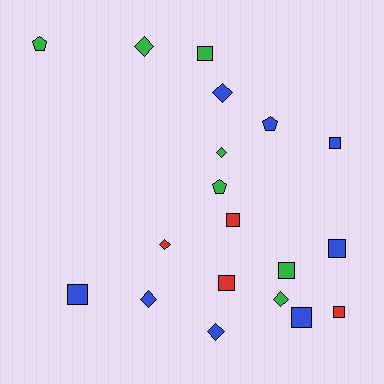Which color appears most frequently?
Blue, with 8 objects.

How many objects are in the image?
There are 19 objects.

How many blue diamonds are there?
There are 3 blue diamonds.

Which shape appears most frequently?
Square, with 9 objects.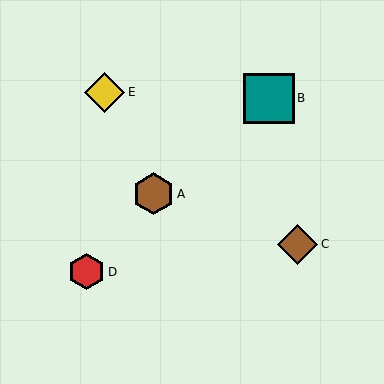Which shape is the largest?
The teal square (labeled B) is the largest.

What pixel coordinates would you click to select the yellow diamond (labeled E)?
Click at (105, 92) to select the yellow diamond E.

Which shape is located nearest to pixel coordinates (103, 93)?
The yellow diamond (labeled E) at (105, 92) is nearest to that location.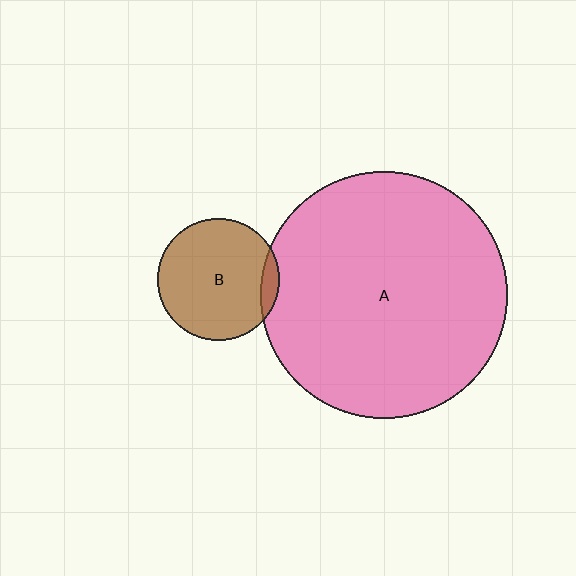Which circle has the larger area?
Circle A (pink).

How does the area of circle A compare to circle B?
Approximately 4.1 times.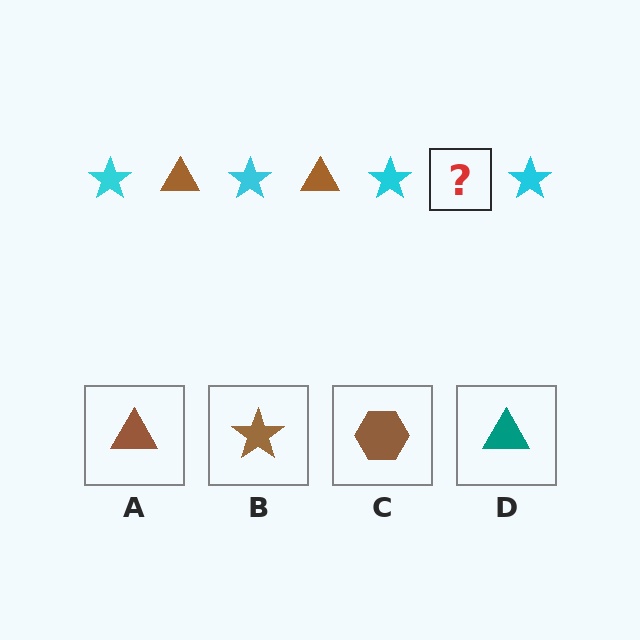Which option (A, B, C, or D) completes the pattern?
A.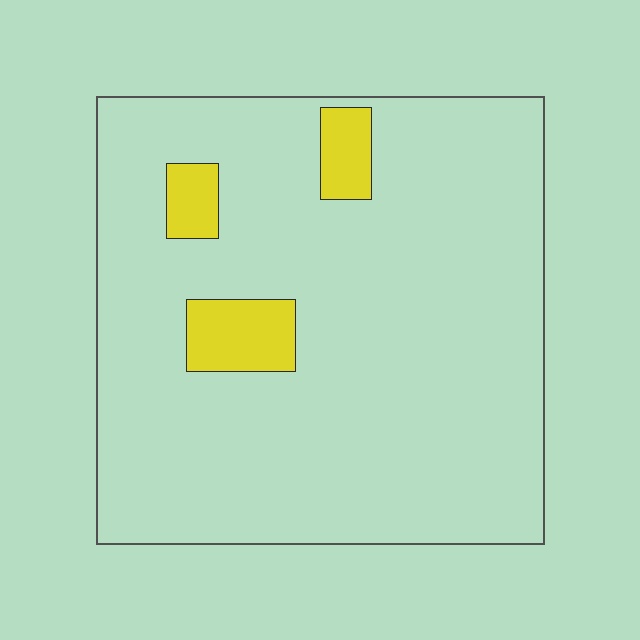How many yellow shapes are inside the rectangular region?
3.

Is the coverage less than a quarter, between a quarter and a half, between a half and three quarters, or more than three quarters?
Less than a quarter.